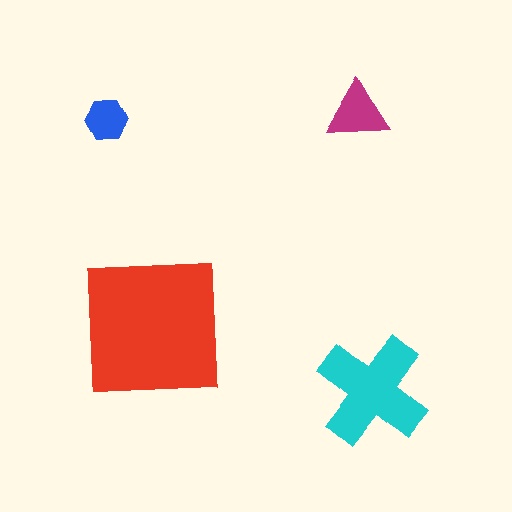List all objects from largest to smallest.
The red square, the cyan cross, the magenta triangle, the blue hexagon.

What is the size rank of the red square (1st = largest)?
1st.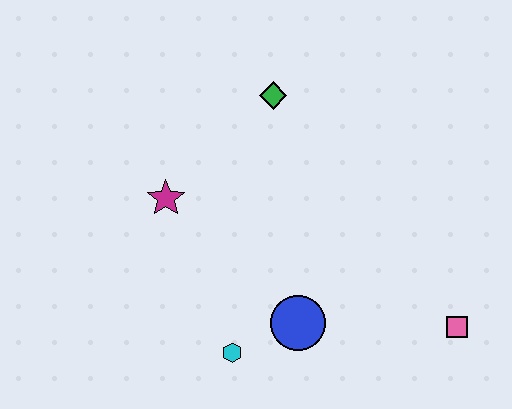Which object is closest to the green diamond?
The magenta star is closest to the green diamond.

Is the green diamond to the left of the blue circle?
Yes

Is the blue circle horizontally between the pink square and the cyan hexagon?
Yes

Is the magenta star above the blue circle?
Yes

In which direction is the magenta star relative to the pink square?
The magenta star is to the left of the pink square.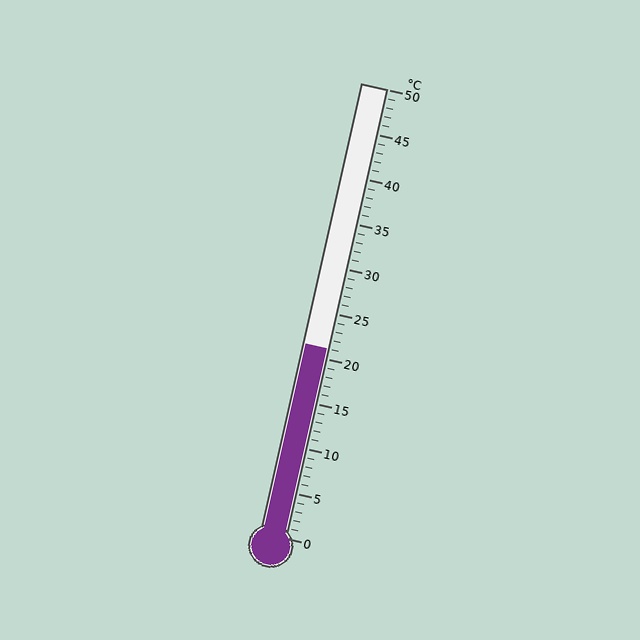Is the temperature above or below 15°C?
The temperature is above 15°C.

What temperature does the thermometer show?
The thermometer shows approximately 21°C.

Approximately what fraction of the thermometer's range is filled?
The thermometer is filled to approximately 40% of its range.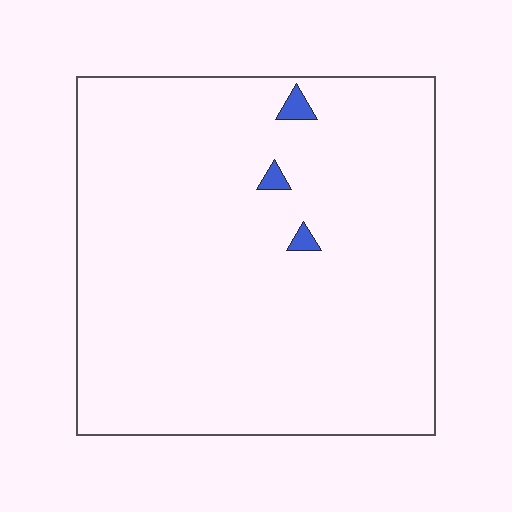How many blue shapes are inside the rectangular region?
3.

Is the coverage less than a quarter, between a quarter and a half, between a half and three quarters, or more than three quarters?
Less than a quarter.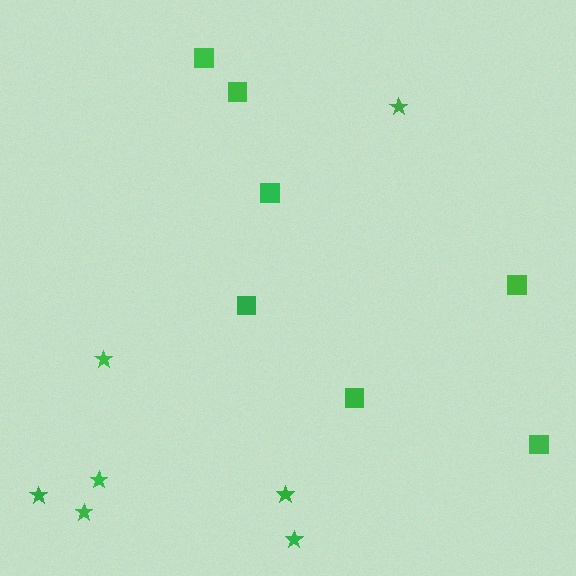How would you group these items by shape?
There are 2 groups: one group of stars (7) and one group of squares (7).